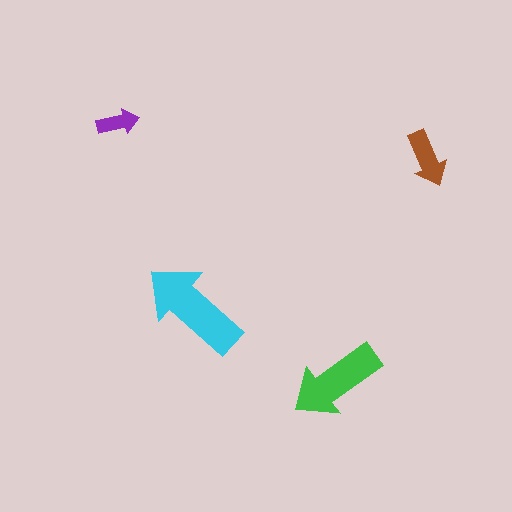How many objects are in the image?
There are 4 objects in the image.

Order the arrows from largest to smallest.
the cyan one, the green one, the brown one, the purple one.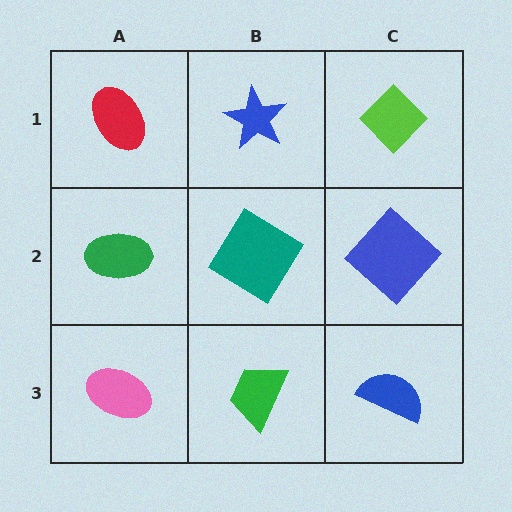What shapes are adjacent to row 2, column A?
A red ellipse (row 1, column A), a pink ellipse (row 3, column A), a teal diamond (row 2, column B).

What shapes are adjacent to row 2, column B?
A blue star (row 1, column B), a green trapezoid (row 3, column B), a green ellipse (row 2, column A), a blue diamond (row 2, column C).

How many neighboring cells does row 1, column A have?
2.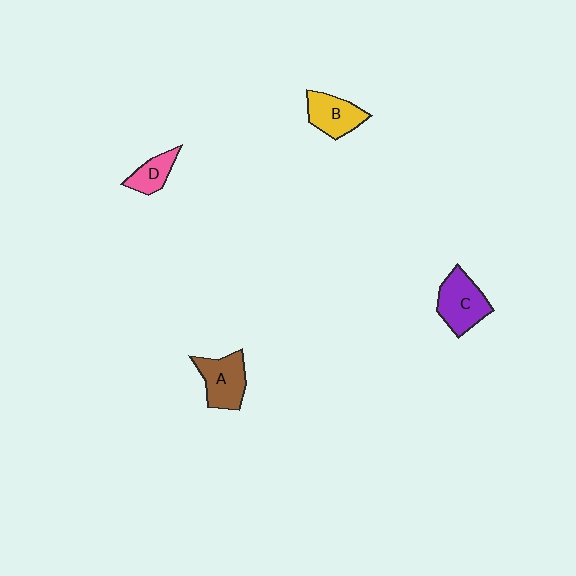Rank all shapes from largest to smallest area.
From largest to smallest: C (purple), A (brown), B (yellow), D (pink).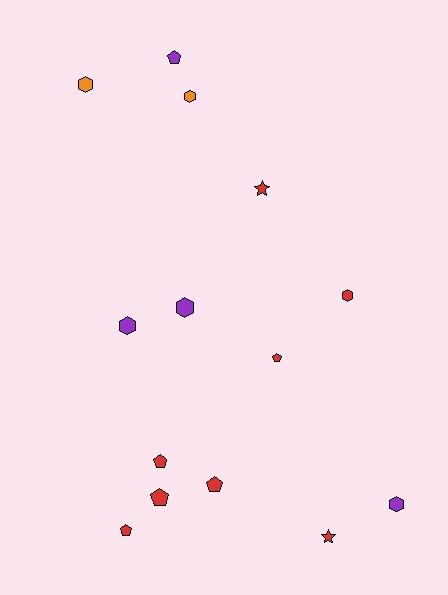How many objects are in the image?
There are 14 objects.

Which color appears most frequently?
Red, with 8 objects.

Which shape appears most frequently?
Pentagon, with 6 objects.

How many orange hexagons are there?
There are 2 orange hexagons.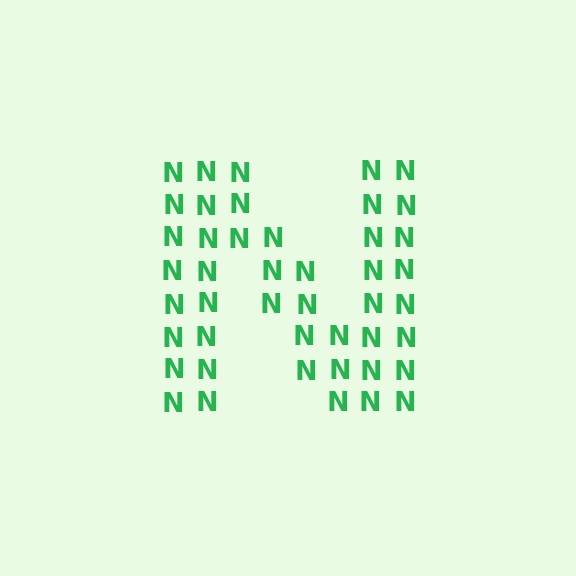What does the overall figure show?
The overall figure shows the letter N.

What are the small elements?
The small elements are letter N's.